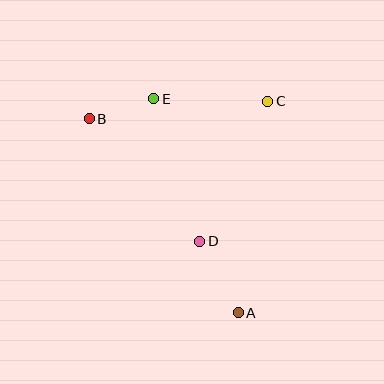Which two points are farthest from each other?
Points A and B are farthest from each other.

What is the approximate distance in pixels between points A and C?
The distance between A and C is approximately 214 pixels.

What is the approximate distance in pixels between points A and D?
The distance between A and D is approximately 82 pixels.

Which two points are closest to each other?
Points B and E are closest to each other.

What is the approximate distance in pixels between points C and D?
The distance between C and D is approximately 156 pixels.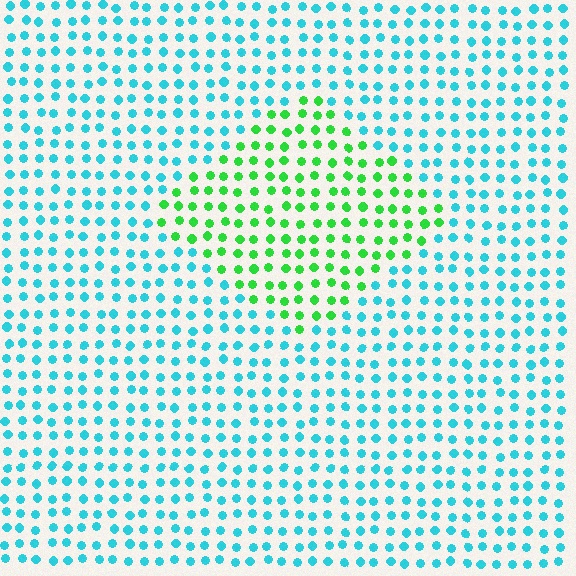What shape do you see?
I see a diamond.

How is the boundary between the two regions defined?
The boundary is defined purely by a slight shift in hue (about 59 degrees). Spacing, size, and orientation are identical on both sides.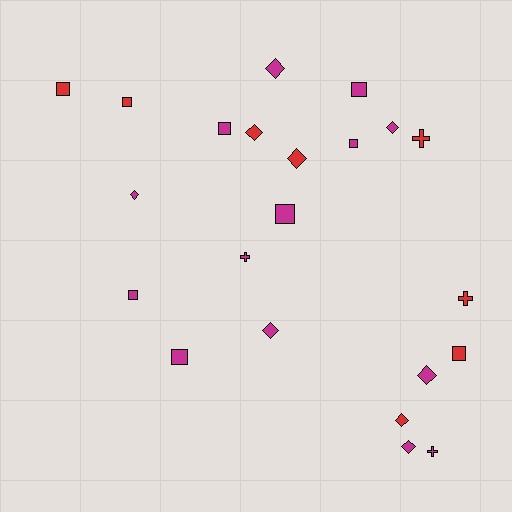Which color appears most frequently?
Magenta, with 14 objects.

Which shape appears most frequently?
Square, with 9 objects.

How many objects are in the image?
There are 22 objects.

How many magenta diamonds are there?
There are 6 magenta diamonds.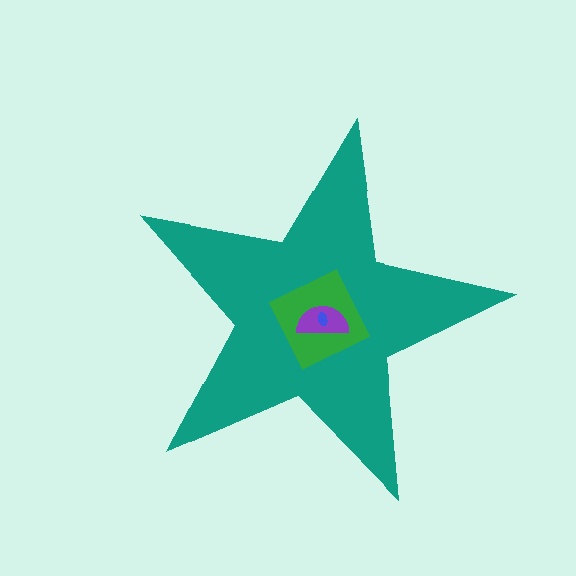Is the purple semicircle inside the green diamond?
Yes.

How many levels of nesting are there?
4.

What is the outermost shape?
The teal star.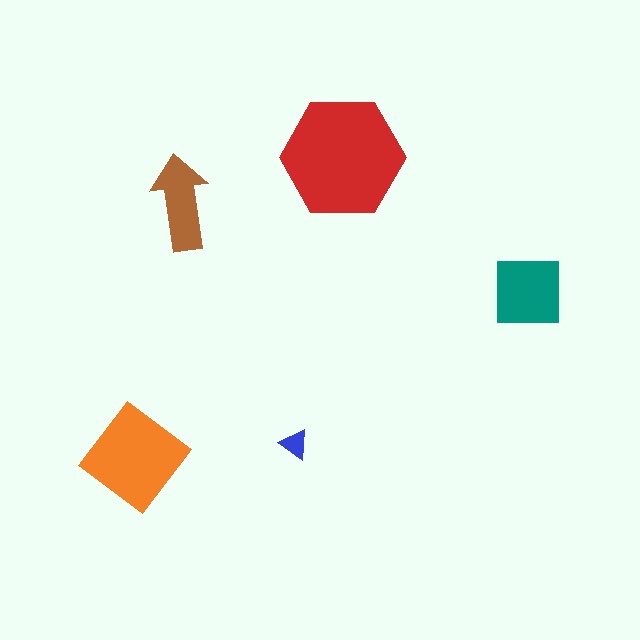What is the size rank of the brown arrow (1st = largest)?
4th.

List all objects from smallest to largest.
The blue triangle, the brown arrow, the teal square, the orange diamond, the red hexagon.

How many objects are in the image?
There are 5 objects in the image.